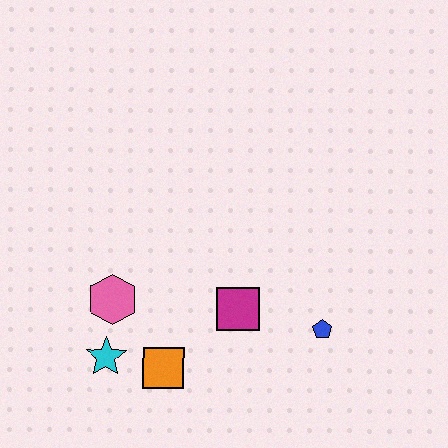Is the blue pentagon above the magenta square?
No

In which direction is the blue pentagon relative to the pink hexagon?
The blue pentagon is to the right of the pink hexagon.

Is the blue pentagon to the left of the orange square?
No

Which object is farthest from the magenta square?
The cyan star is farthest from the magenta square.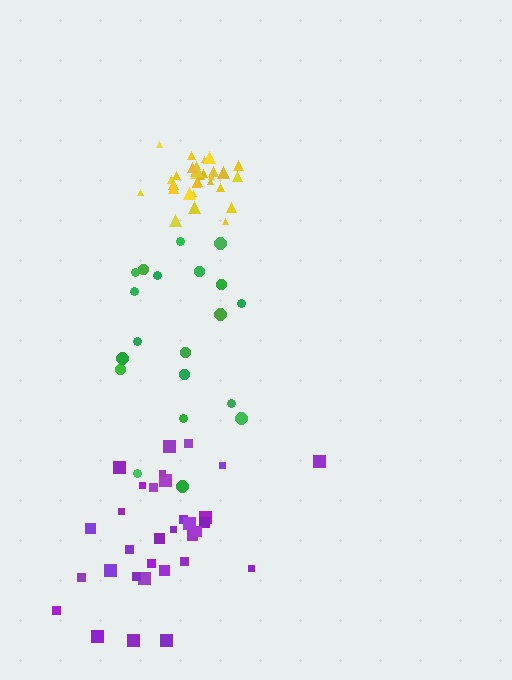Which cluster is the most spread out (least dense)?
Green.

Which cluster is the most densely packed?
Yellow.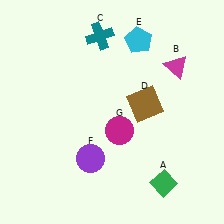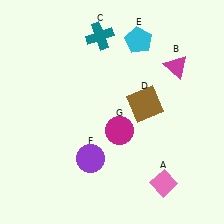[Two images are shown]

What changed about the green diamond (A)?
In Image 1, A is green. In Image 2, it changed to pink.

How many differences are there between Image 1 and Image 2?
There is 1 difference between the two images.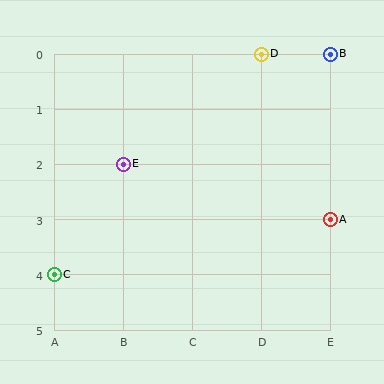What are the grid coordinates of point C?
Point C is at grid coordinates (A, 4).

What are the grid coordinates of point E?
Point E is at grid coordinates (B, 2).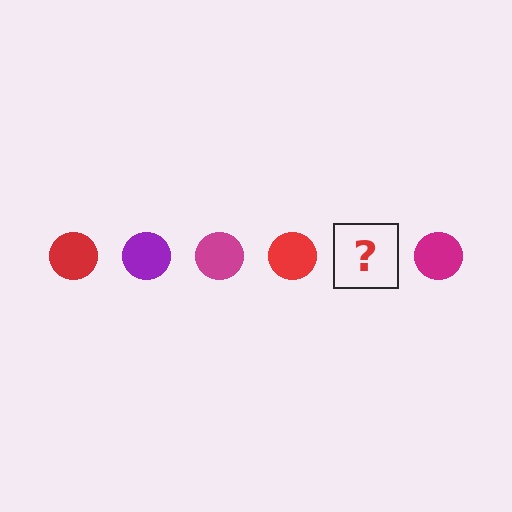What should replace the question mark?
The question mark should be replaced with a purple circle.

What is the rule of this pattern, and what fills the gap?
The rule is that the pattern cycles through red, purple, magenta circles. The gap should be filled with a purple circle.